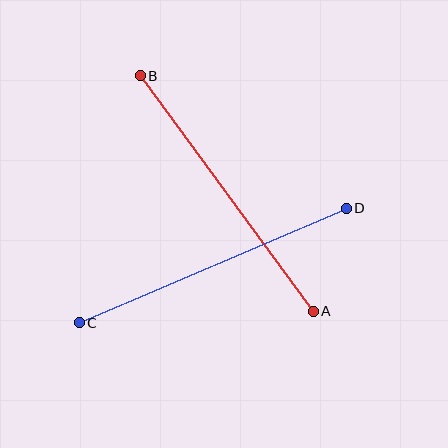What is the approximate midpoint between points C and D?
The midpoint is at approximately (213, 265) pixels.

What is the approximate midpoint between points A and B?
The midpoint is at approximately (227, 193) pixels.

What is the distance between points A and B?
The distance is approximately 292 pixels.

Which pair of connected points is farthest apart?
Points A and B are farthest apart.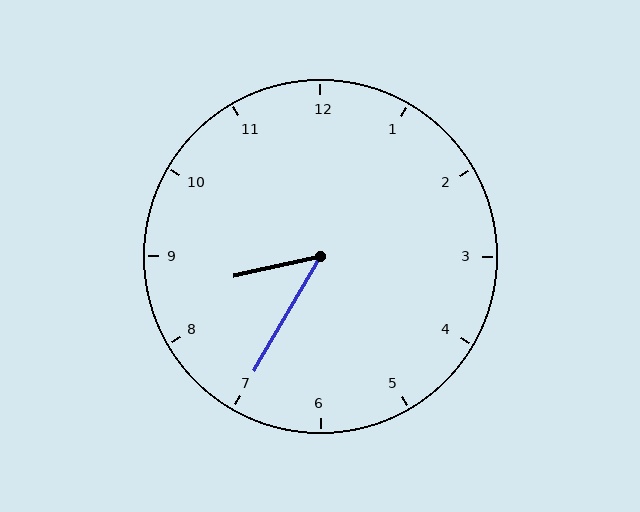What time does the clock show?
8:35.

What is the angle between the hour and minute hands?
Approximately 48 degrees.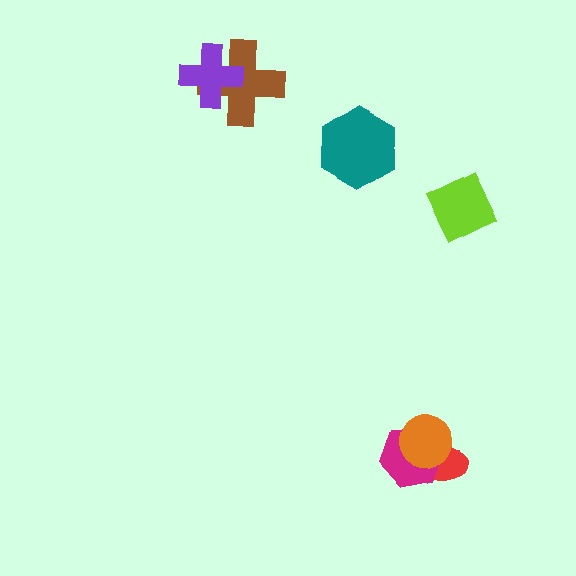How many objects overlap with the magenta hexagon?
2 objects overlap with the magenta hexagon.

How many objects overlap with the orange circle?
2 objects overlap with the orange circle.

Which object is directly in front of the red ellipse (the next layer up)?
The magenta hexagon is directly in front of the red ellipse.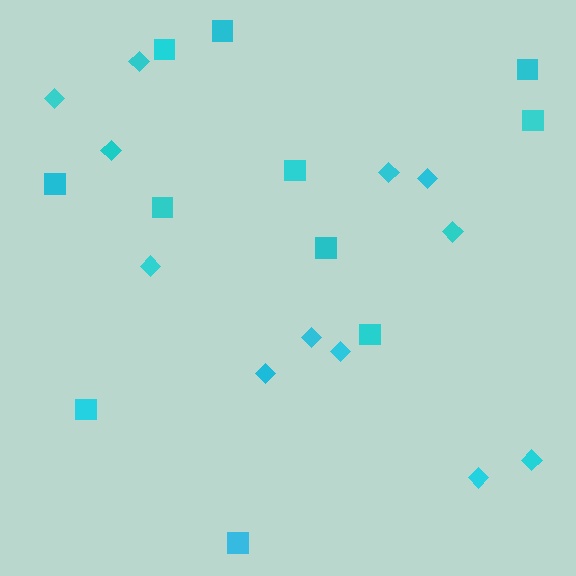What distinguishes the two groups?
There are 2 groups: one group of squares (11) and one group of diamonds (12).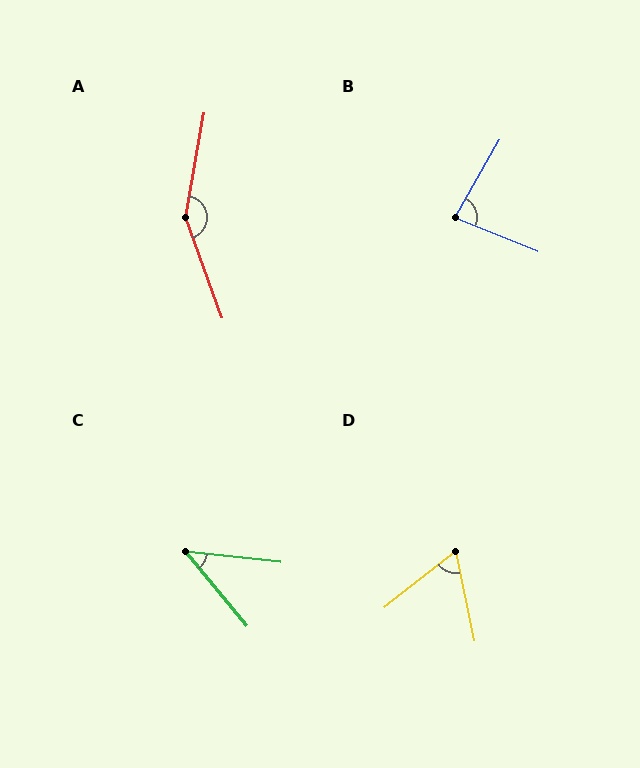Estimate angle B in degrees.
Approximately 82 degrees.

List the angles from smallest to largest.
C (44°), D (64°), B (82°), A (150°).